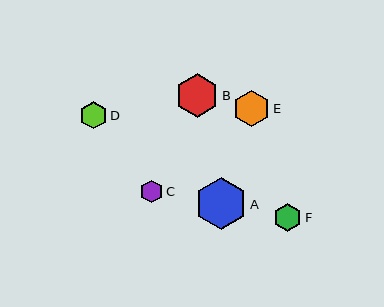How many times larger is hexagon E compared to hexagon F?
Hexagon E is approximately 1.3 times the size of hexagon F.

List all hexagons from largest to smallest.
From largest to smallest: A, B, E, F, D, C.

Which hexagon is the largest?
Hexagon A is the largest with a size of approximately 52 pixels.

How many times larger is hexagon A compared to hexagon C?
Hexagon A is approximately 2.3 times the size of hexagon C.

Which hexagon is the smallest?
Hexagon C is the smallest with a size of approximately 23 pixels.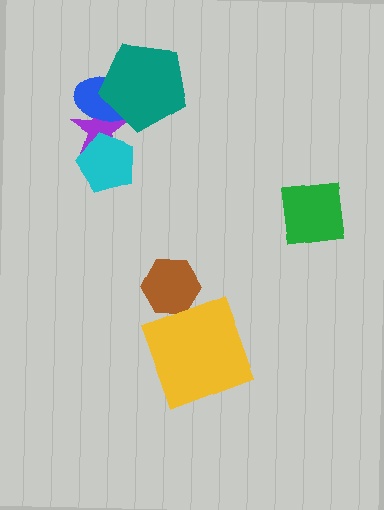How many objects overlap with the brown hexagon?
0 objects overlap with the brown hexagon.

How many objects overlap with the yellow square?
0 objects overlap with the yellow square.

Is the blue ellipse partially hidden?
Yes, it is partially covered by another shape.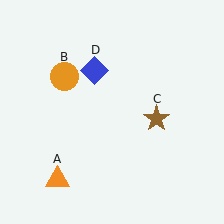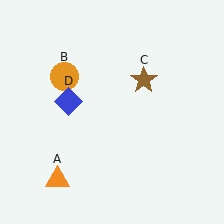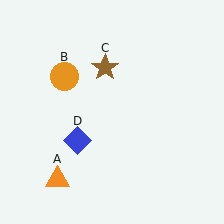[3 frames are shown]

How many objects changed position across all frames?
2 objects changed position: brown star (object C), blue diamond (object D).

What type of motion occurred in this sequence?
The brown star (object C), blue diamond (object D) rotated counterclockwise around the center of the scene.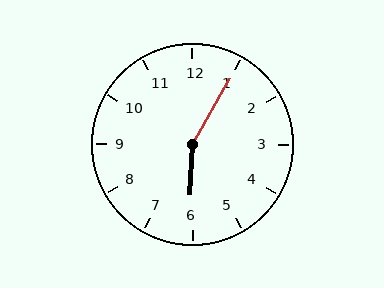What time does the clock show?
6:05.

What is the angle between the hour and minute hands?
Approximately 152 degrees.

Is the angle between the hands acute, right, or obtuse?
It is obtuse.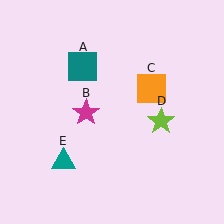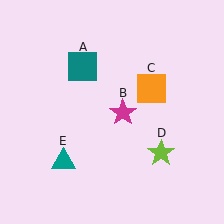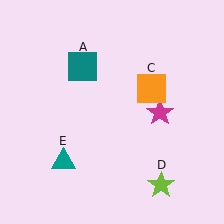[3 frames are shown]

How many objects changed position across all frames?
2 objects changed position: magenta star (object B), lime star (object D).